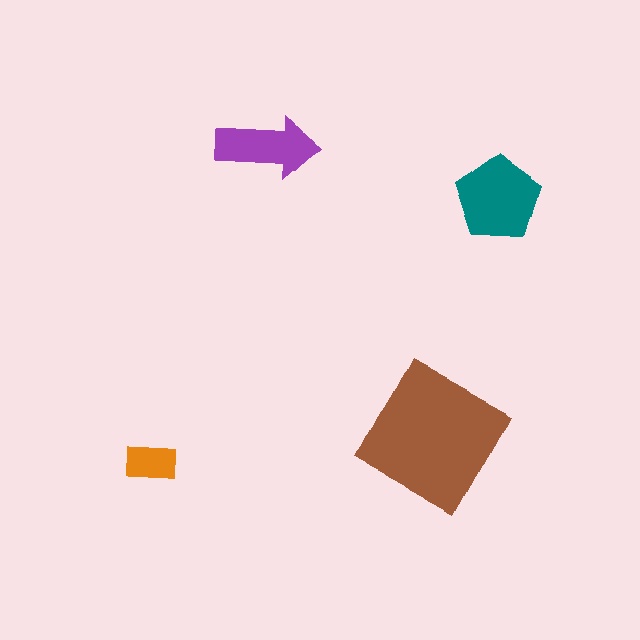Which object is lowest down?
The orange rectangle is bottommost.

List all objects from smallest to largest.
The orange rectangle, the purple arrow, the teal pentagon, the brown square.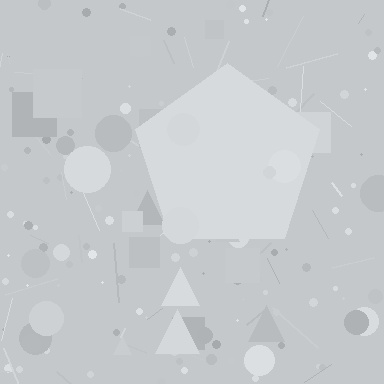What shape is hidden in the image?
A pentagon is hidden in the image.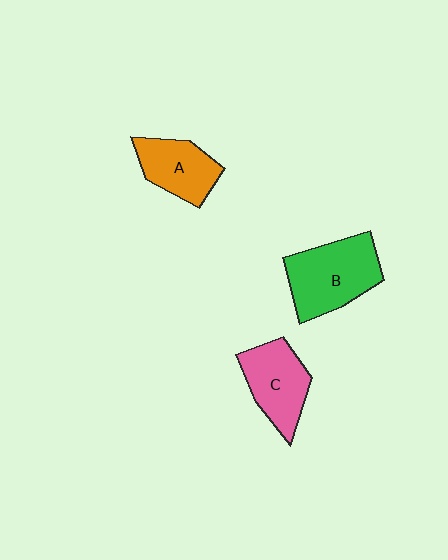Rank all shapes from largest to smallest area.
From largest to smallest: B (green), C (pink), A (orange).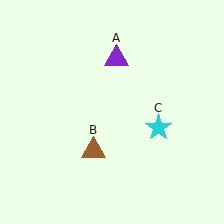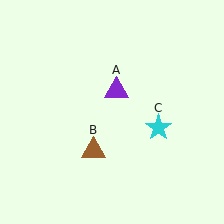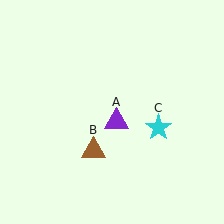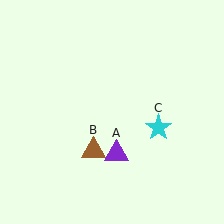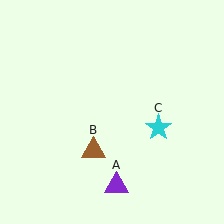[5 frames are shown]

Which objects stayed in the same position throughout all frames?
Brown triangle (object B) and cyan star (object C) remained stationary.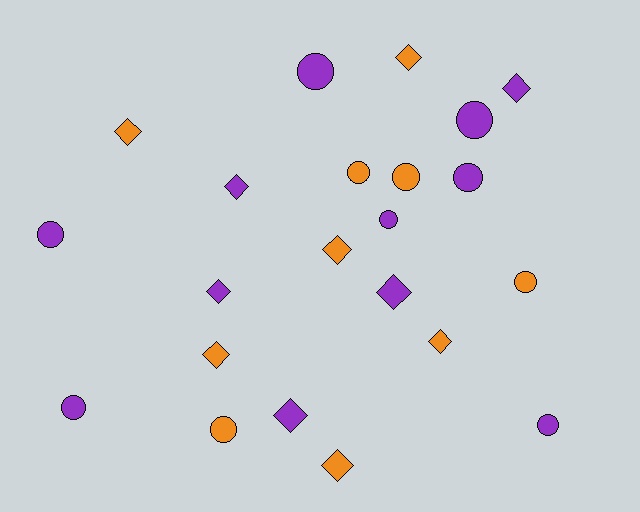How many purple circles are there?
There are 7 purple circles.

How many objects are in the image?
There are 22 objects.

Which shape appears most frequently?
Diamond, with 11 objects.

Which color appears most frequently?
Purple, with 12 objects.